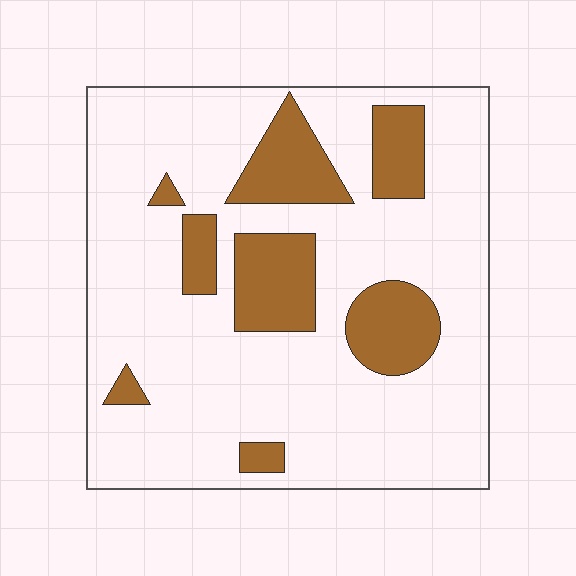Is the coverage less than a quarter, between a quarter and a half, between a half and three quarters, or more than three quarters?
Less than a quarter.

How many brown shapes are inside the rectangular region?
8.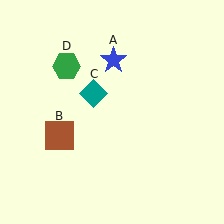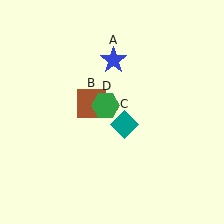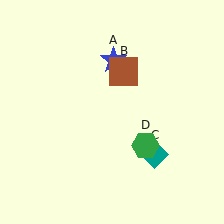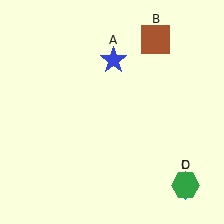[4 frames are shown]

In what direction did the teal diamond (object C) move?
The teal diamond (object C) moved down and to the right.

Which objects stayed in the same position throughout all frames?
Blue star (object A) remained stationary.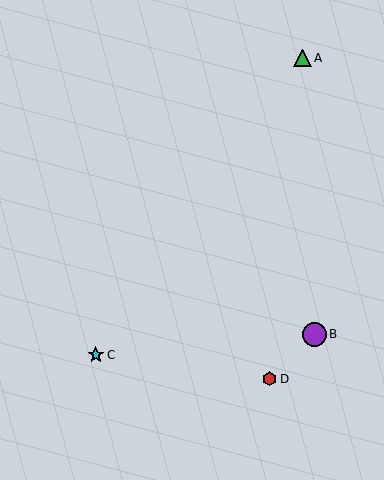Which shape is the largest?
The purple circle (labeled B) is the largest.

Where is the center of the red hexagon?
The center of the red hexagon is at (270, 379).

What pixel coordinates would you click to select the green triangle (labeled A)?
Click at (303, 58) to select the green triangle A.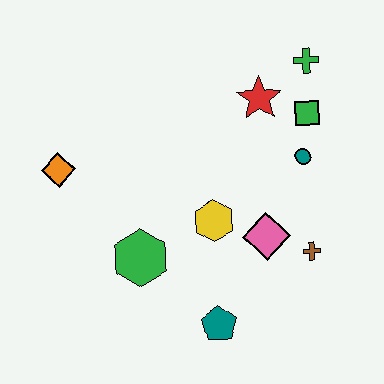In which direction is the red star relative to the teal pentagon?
The red star is above the teal pentagon.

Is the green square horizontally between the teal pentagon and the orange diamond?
No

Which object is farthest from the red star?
The teal pentagon is farthest from the red star.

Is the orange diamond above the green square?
No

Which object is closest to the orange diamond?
The green hexagon is closest to the orange diamond.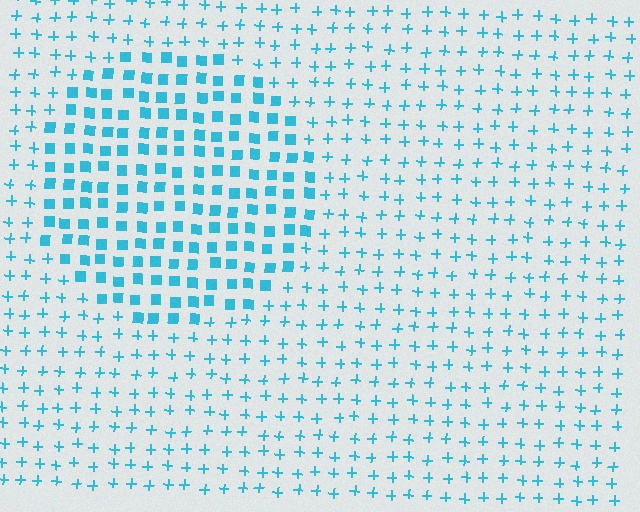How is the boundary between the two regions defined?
The boundary is defined by a change in element shape: squares inside vs. plus signs outside. All elements share the same color and spacing.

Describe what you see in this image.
The image is filled with small cyan elements arranged in a uniform grid. A circle-shaped region contains squares, while the surrounding area contains plus signs. The boundary is defined purely by the change in element shape.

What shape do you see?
I see a circle.